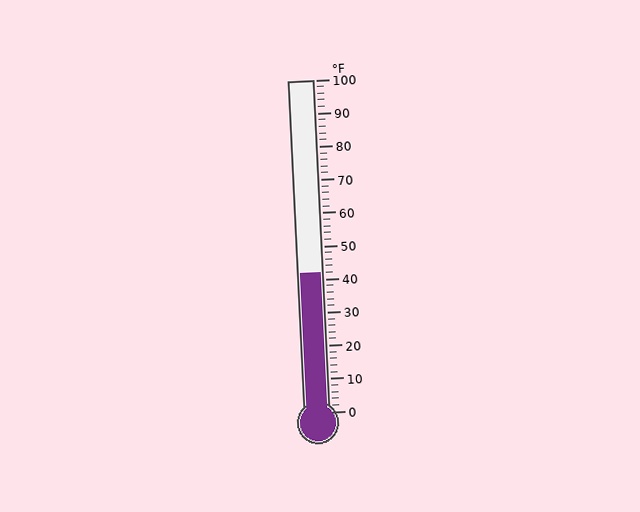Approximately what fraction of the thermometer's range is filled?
The thermometer is filled to approximately 40% of its range.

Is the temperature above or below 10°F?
The temperature is above 10°F.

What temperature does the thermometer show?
The thermometer shows approximately 42°F.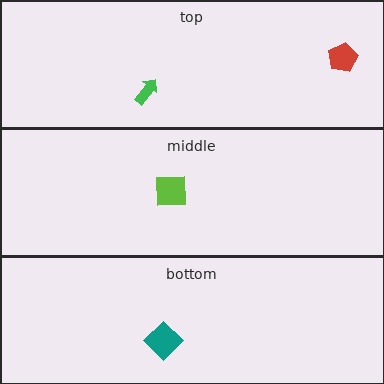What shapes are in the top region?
The green arrow, the red pentagon.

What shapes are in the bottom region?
The teal diamond.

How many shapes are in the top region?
2.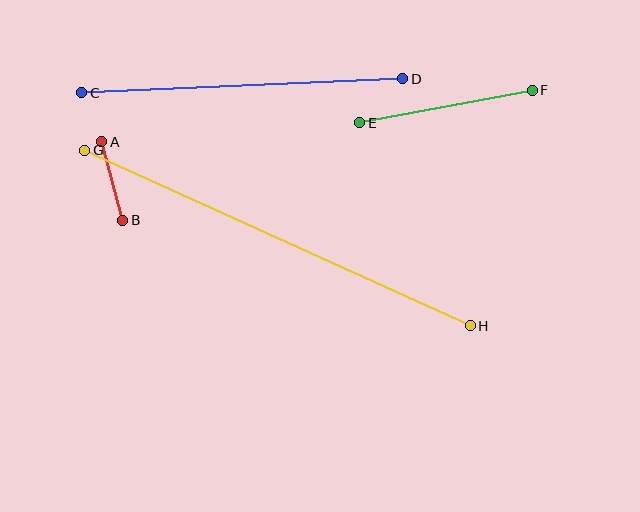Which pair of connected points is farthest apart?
Points G and H are farthest apart.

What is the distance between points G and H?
The distance is approximately 424 pixels.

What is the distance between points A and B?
The distance is approximately 81 pixels.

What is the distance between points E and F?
The distance is approximately 176 pixels.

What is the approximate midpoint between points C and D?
The midpoint is at approximately (242, 86) pixels.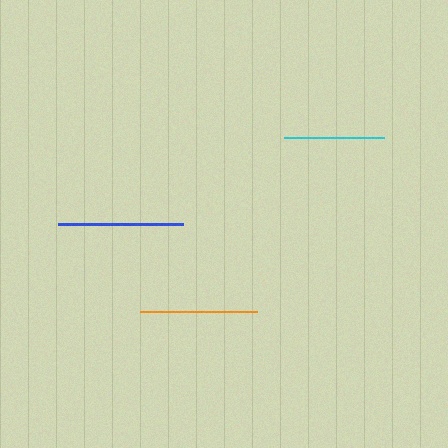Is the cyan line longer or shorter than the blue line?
The blue line is longer than the cyan line.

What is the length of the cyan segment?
The cyan segment is approximately 100 pixels long.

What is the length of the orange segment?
The orange segment is approximately 117 pixels long.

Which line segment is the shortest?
The cyan line is the shortest at approximately 100 pixels.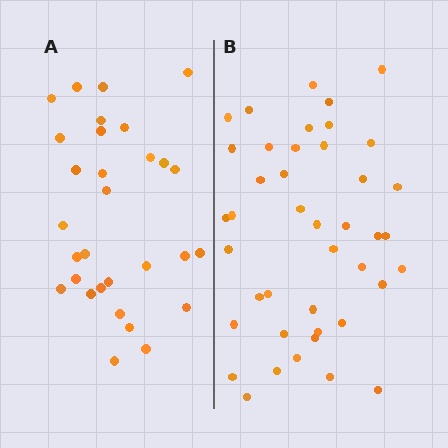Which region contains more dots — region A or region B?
Region B (the right region) has more dots.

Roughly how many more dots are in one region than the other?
Region B has roughly 12 or so more dots than region A.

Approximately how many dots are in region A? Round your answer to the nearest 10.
About 30 dots.